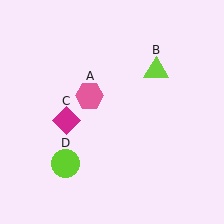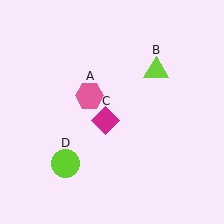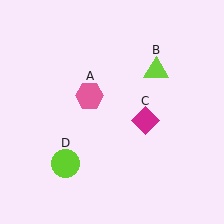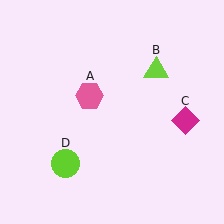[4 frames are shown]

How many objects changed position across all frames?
1 object changed position: magenta diamond (object C).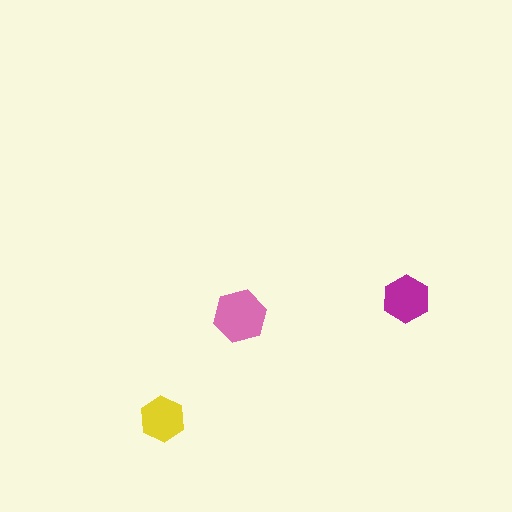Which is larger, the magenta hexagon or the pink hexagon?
The pink one.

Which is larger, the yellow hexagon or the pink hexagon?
The pink one.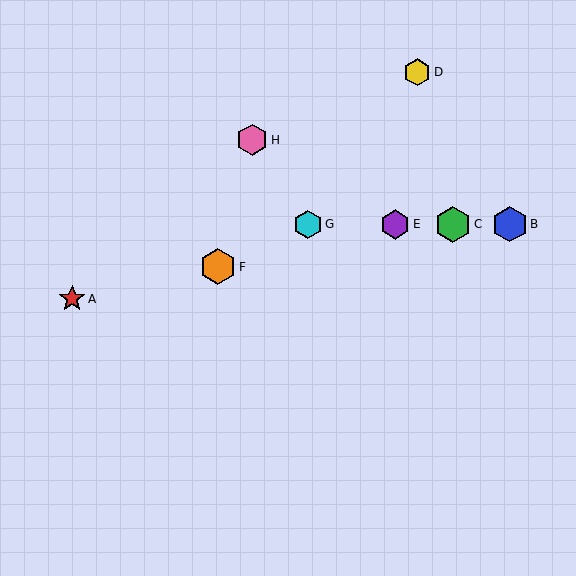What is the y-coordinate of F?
Object F is at y≈267.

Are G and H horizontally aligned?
No, G is at y≈224 and H is at y≈140.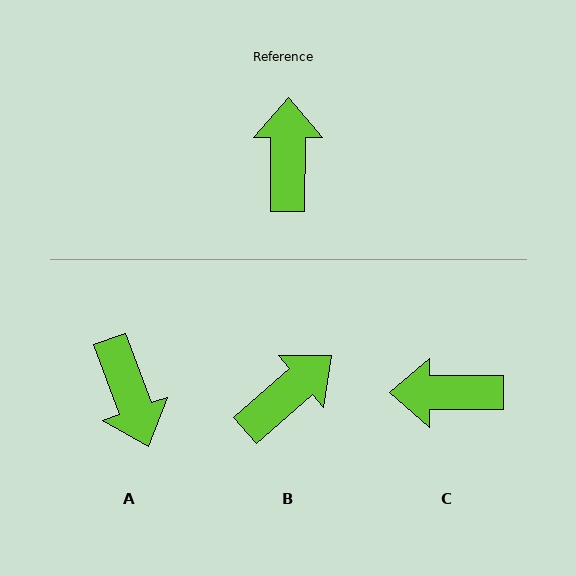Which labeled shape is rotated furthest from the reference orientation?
A, about 160 degrees away.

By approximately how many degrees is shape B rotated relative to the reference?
Approximately 49 degrees clockwise.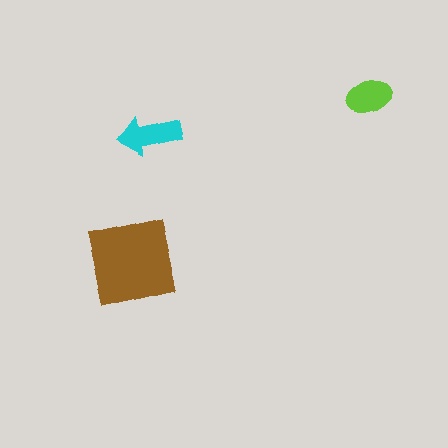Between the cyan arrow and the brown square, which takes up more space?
The brown square.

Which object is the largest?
The brown square.